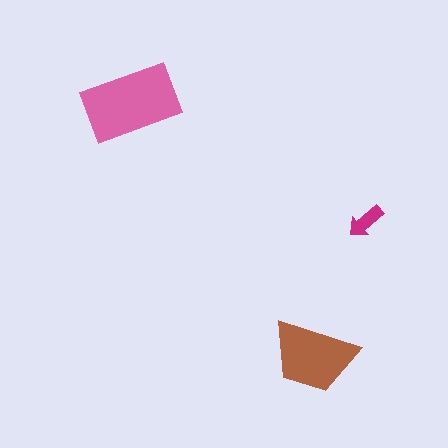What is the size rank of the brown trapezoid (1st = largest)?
2nd.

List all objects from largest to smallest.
The pink rectangle, the brown trapezoid, the magenta arrow.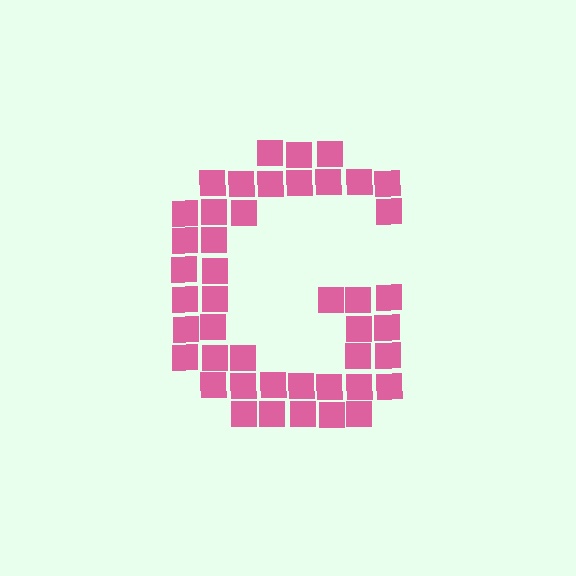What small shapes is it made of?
It is made of small squares.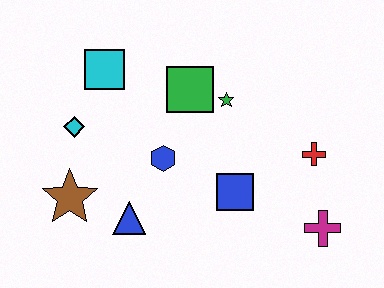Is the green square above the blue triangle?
Yes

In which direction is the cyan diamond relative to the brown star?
The cyan diamond is above the brown star.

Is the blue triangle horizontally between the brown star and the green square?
Yes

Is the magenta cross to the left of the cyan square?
No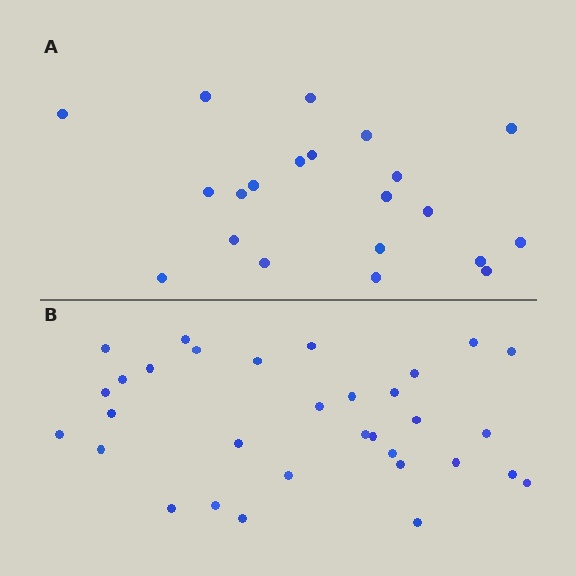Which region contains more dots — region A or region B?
Region B (the bottom region) has more dots.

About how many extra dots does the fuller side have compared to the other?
Region B has roughly 12 or so more dots than region A.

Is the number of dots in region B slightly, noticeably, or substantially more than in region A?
Region B has substantially more. The ratio is roughly 1.5 to 1.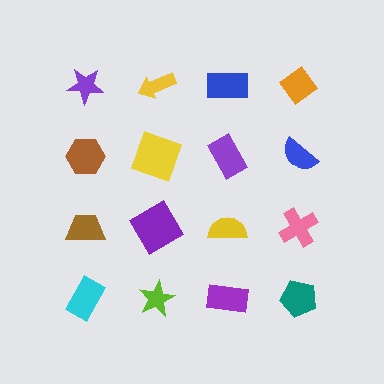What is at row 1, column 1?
A purple star.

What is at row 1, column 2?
A yellow arrow.